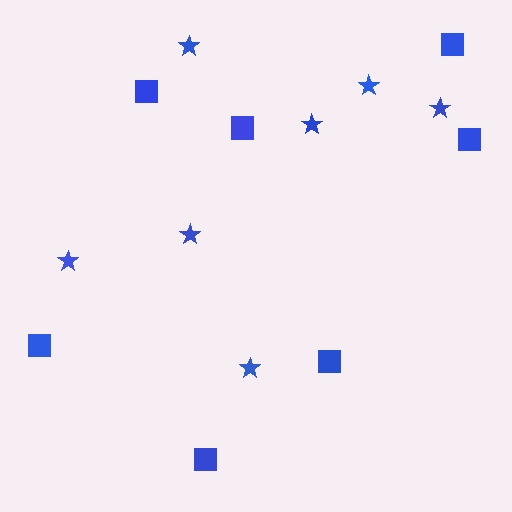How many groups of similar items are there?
There are 2 groups: one group of squares (7) and one group of stars (7).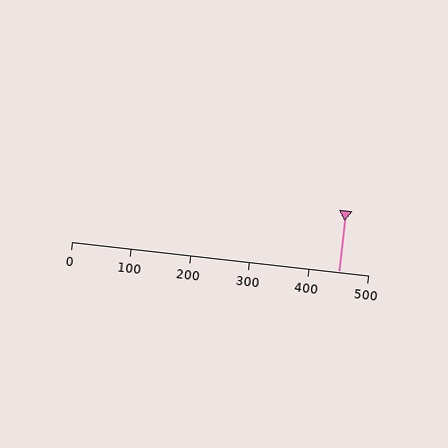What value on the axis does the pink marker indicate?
The marker indicates approximately 450.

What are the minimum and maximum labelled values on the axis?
The axis runs from 0 to 500.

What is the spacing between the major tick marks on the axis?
The major ticks are spaced 100 apart.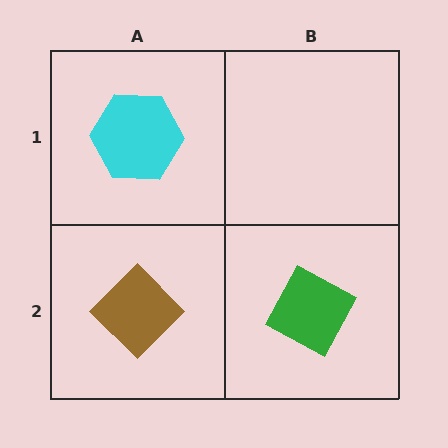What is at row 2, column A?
A brown diamond.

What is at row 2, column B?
A green diamond.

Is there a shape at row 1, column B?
No, that cell is empty.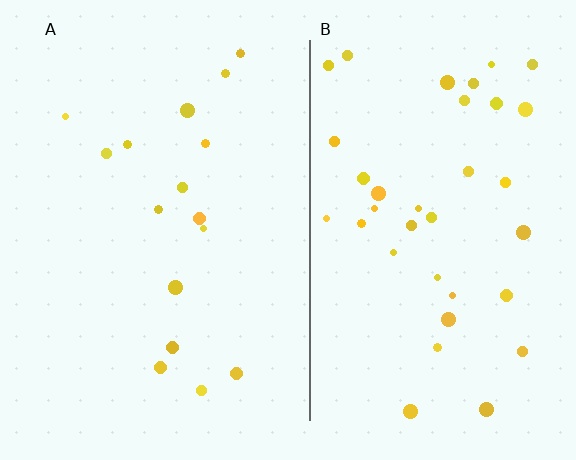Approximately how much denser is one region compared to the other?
Approximately 2.2× — region B over region A.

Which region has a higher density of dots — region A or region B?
B (the right).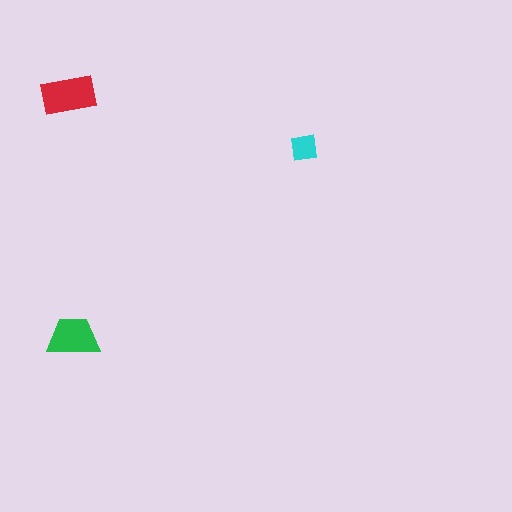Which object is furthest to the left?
The red rectangle is leftmost.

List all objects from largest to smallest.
The red rectangle, the green trapezoid, the cyan square.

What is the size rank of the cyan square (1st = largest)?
3rd.